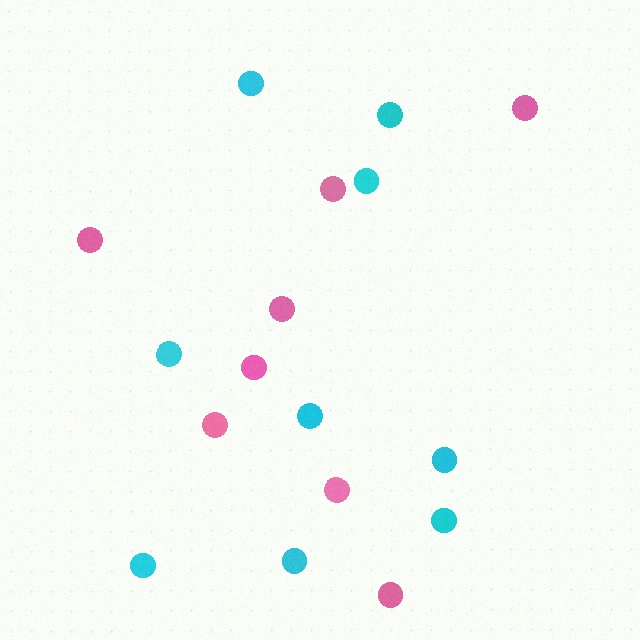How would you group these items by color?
There are 2 groups: one group of pink circles (8) and one group of cyan circles (9).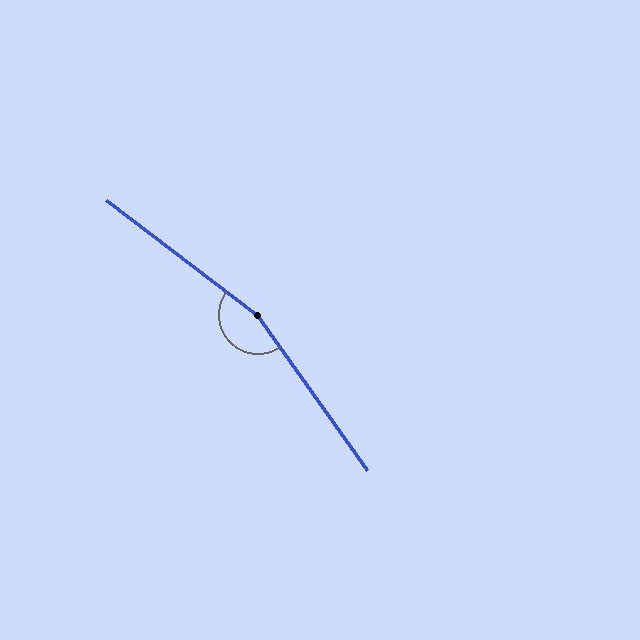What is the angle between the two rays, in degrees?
Approximately 163 degrees.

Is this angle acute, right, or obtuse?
It is obtuse.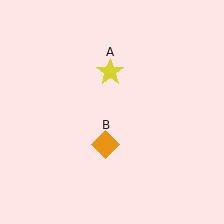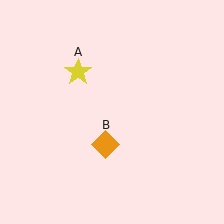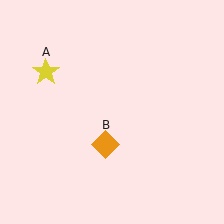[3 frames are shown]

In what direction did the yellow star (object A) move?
The yellow star (object A) moved left.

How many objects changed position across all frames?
1 object changed position: yellow star (object A).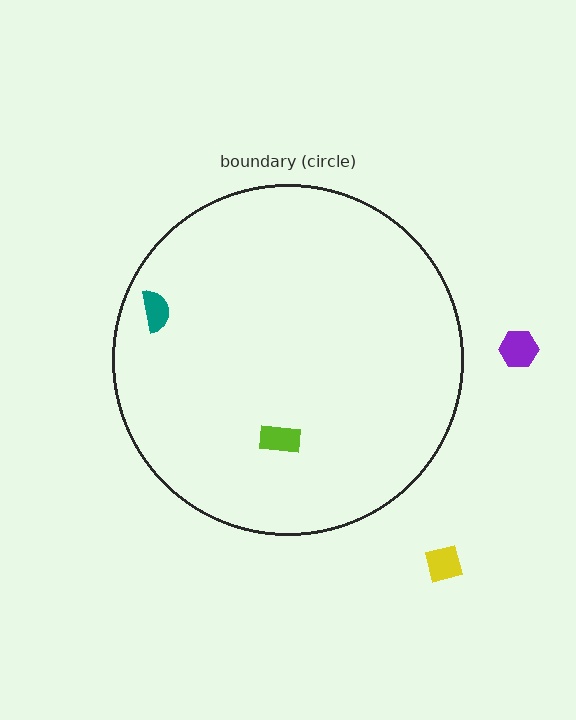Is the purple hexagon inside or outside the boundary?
Outside.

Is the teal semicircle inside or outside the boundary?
Inside.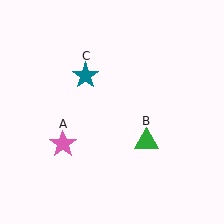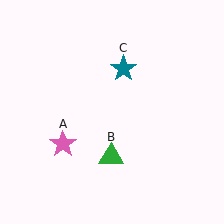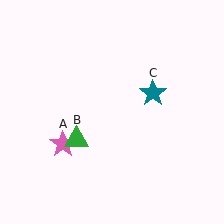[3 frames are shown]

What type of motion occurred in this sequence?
The green triangle (object B), teal star (object C) rotated clockwise around the center of the scene.